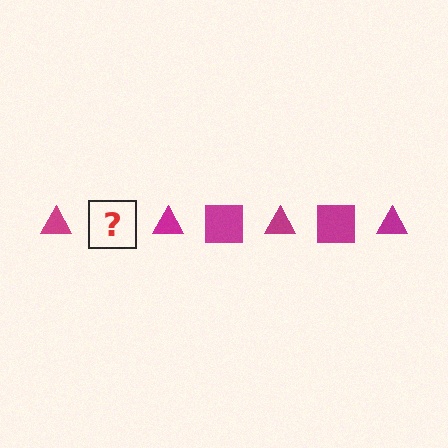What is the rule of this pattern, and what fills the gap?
The rule is that the pattern cycles through triangle, square shapes in magenta. The gap should be filled with a magenta square.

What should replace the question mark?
The question mark should be replaced with a magenta square.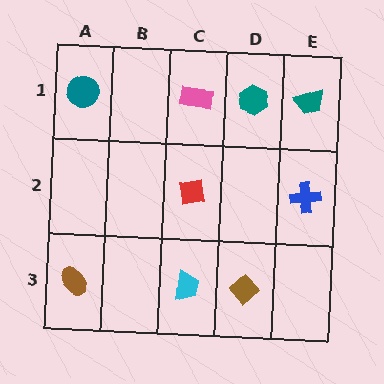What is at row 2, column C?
A red square.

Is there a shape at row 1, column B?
No, that cell is empty.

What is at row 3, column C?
A cyan trapezoid.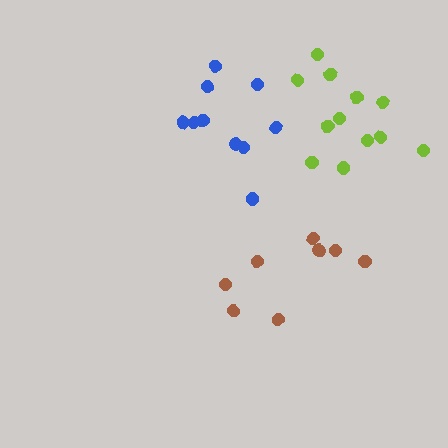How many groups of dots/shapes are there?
There are 3 groups.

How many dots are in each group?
Group 1: 8 dots, Group 2: 10 dots, Group 3: 12 dots (30 total).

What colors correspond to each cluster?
The clusters are colored: brown, blue, lime.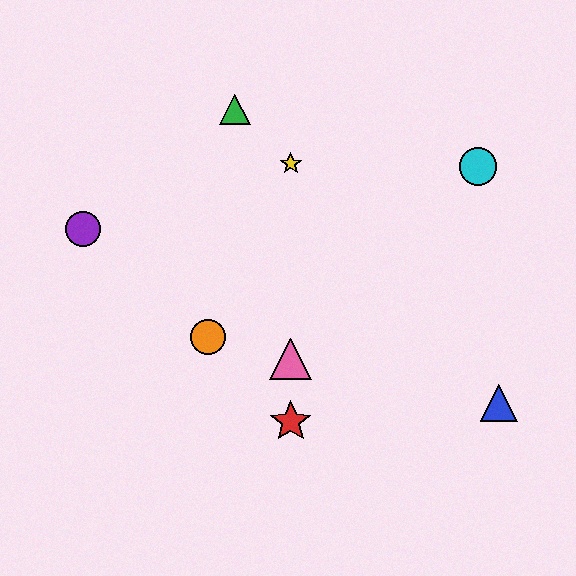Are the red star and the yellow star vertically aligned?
Yes, both are at x≈291.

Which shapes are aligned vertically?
The red star, the yellow star, the pink triangle are aligned vertically.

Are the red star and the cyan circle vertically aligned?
No, the red star is at x≈291 and the cyan circle is at x≈478.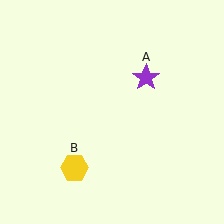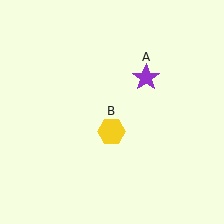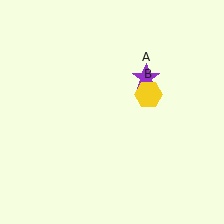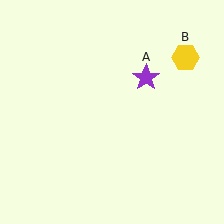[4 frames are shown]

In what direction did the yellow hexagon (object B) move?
The yellow hexagon (object B) moved up and to the right.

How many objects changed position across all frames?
1 object changed position: yellow hexagon (object B).